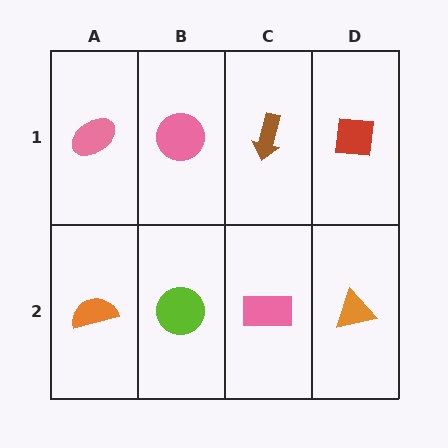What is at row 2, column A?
An orange semicircle.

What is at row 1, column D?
A red square.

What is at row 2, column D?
An orange triangle.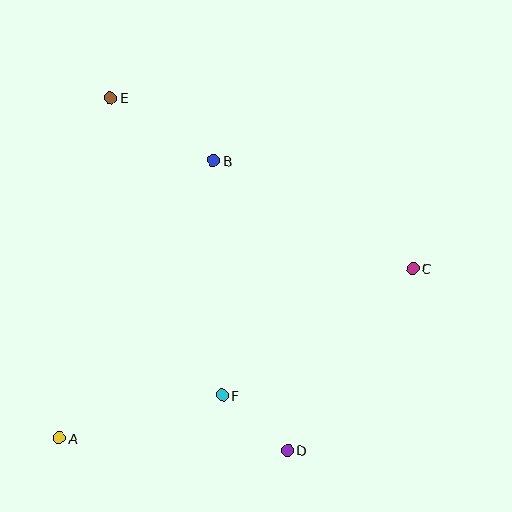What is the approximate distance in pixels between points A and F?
The distance between A and F is approximately 169 pixels.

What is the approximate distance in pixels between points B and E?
The distance between B and E is approximately 120 pixels.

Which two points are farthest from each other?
Points D and E are farthest from each other.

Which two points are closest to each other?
Points D and F are closest to each other.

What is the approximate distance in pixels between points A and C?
The distance between A and C is approximately 392 pixels.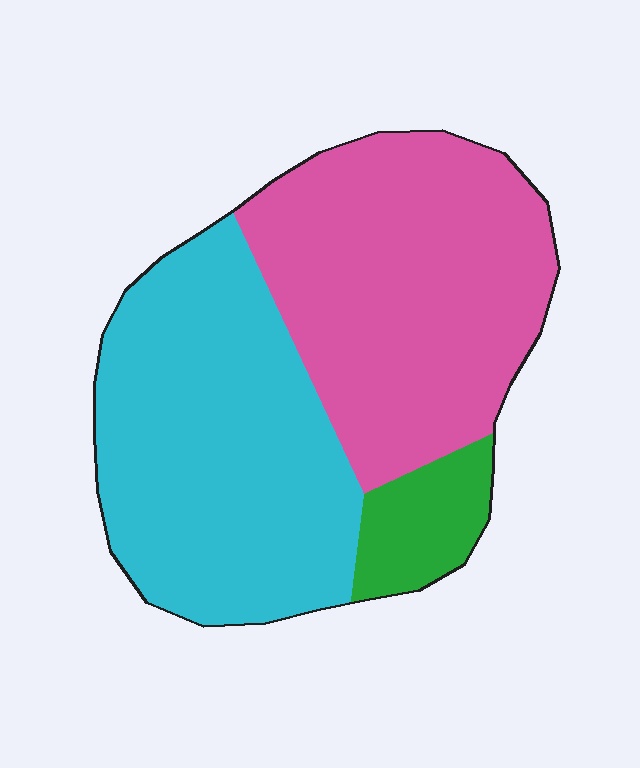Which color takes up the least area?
Green, at roughly 10%.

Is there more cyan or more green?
Cyan.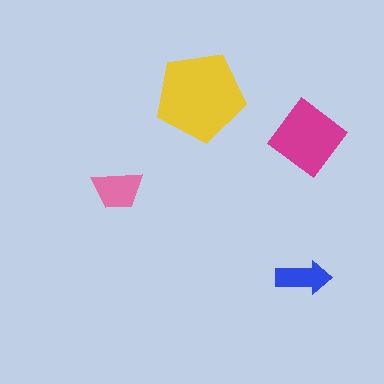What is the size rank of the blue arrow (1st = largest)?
4th.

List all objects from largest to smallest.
The yellow pentagon, the magenta diamond, the pink trapezoid, the blue arrow.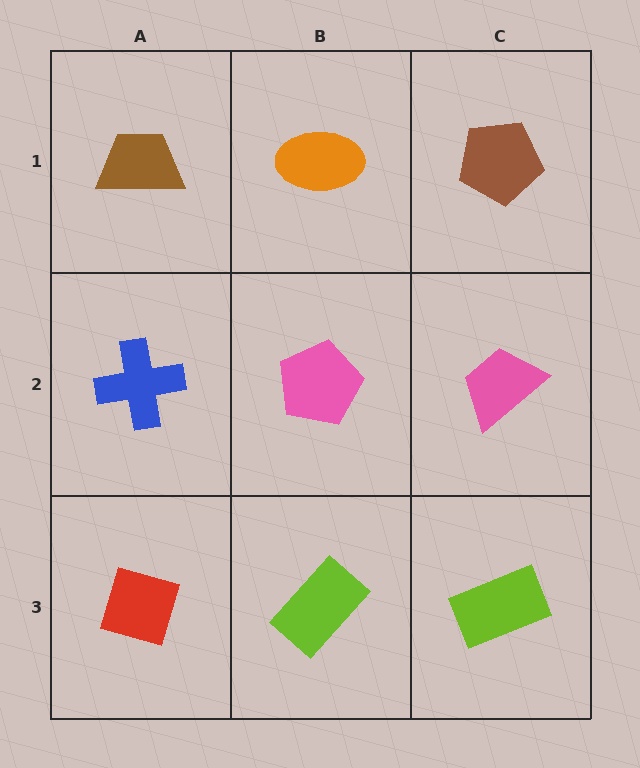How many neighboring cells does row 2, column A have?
3.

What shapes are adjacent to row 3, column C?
A pink trapezoid (row 2, column C), a lime rectangle (row 3, column B).